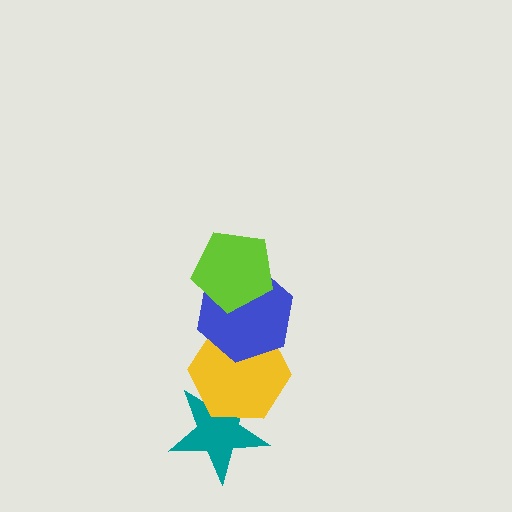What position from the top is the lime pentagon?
The lime pentagon is 1st from the top.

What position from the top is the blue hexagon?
The blue hexagon is 2nd from the top.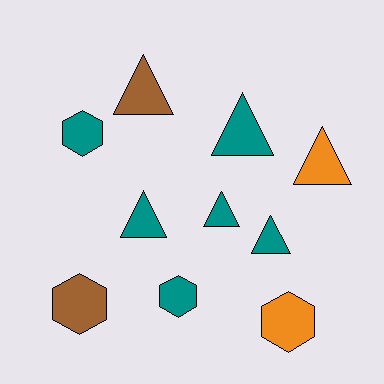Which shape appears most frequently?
Triangle, with 6 objects.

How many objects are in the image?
There are 10 objects.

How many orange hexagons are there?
There is 1 orange hexagon.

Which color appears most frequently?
Teal, with 6 objects.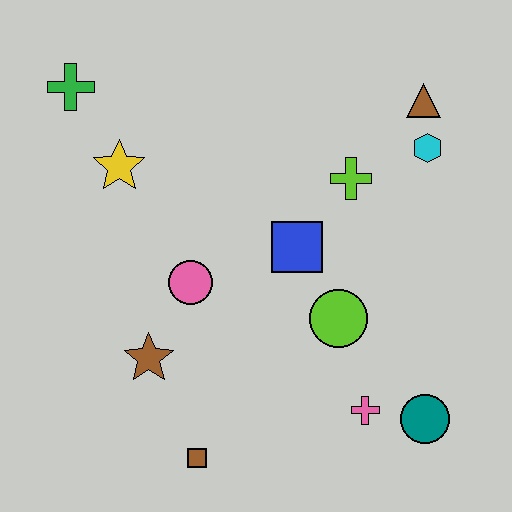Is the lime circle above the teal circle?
Yes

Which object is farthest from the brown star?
The brown triangle is farthest from the brown star.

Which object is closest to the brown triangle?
The cyan hexagon is closest to the brown triangle.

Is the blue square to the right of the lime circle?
No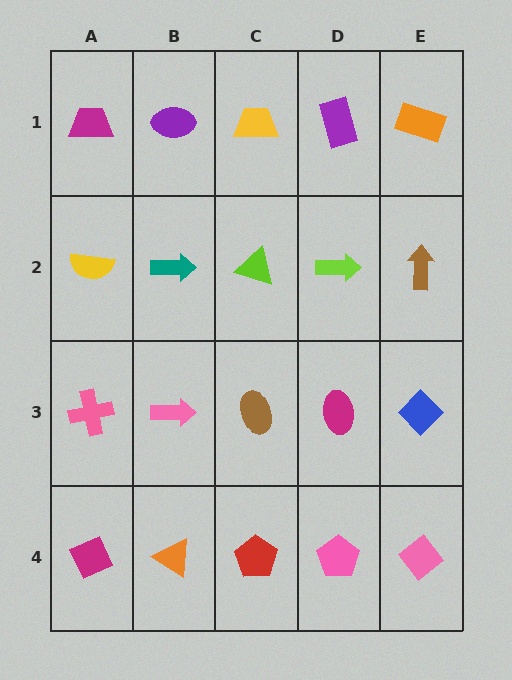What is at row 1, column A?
A magenta trapezoid.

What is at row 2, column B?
A teal arrow.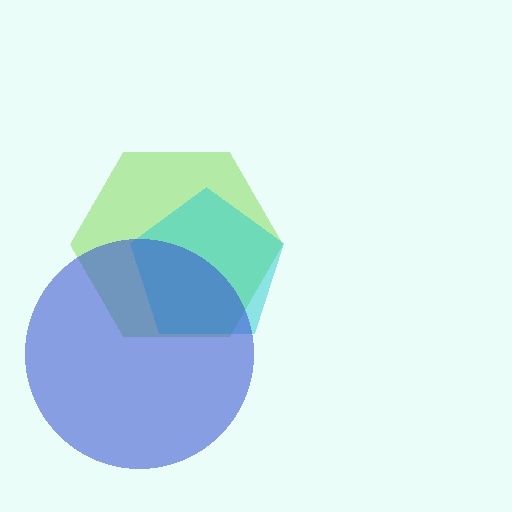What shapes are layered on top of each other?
The layered shapes are: a lime hexagon, a cyan pentagon, a blue circle.